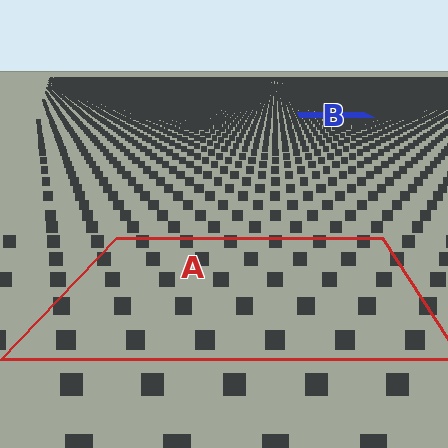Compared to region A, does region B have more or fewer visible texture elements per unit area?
Region B has more texture elements per unit area — they are packed more densely because it is farther away.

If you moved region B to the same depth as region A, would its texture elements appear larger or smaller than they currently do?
They would appear larger. At a closer depth, the same texture elements are projected at a bigger on-screen size.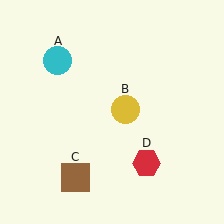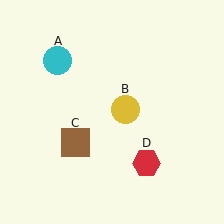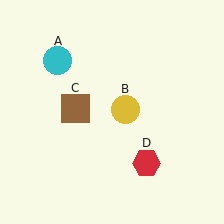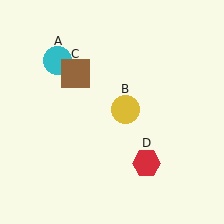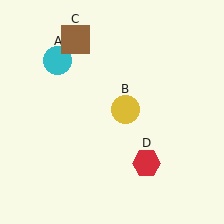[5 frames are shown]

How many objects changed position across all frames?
1 object changed position: brown square (object C).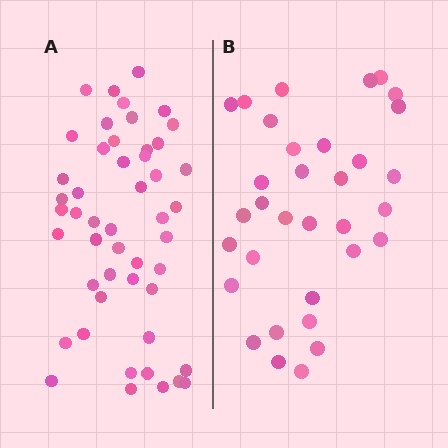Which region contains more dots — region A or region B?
Region A (the left region) has more dots.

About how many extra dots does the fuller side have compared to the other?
Region A has approximately 15 more dots than region B.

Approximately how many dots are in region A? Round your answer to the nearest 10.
About 50 dots. (The exact count is 49, which rounds to 50.)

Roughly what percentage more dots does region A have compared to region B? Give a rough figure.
About 50% more.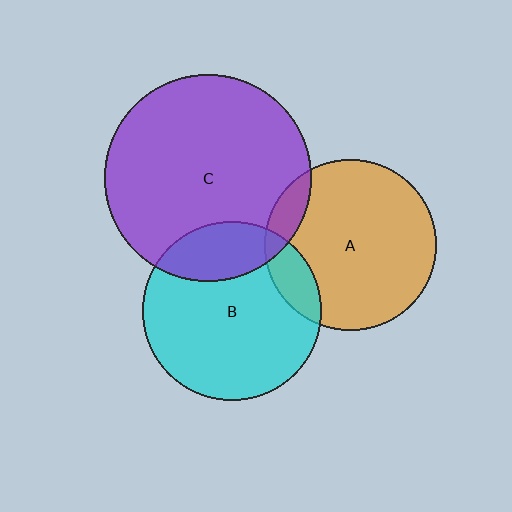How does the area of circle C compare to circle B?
Approximately 1.3 times.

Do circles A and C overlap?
Yes.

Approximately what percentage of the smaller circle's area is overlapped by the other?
Approximately 10%.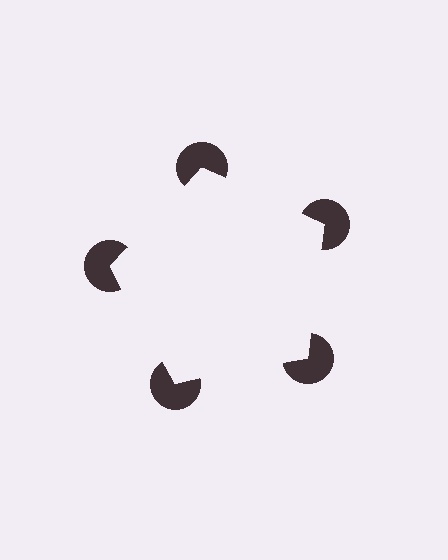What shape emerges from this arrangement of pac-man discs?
An illusory pentagon — its edges are inferred from the aligned wedge cuts in the pac-man discs, not physically drawn.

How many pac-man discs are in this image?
There are 5 — one at each vertex of the illusory pentagon.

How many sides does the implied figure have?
5 sides.